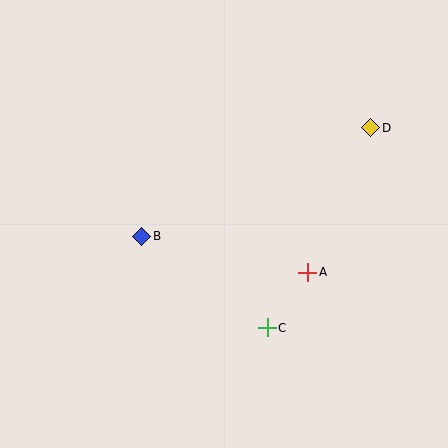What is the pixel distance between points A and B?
The distance between A and B is 169 pixels.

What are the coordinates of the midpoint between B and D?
The midpoint between B and D is at (256, 182).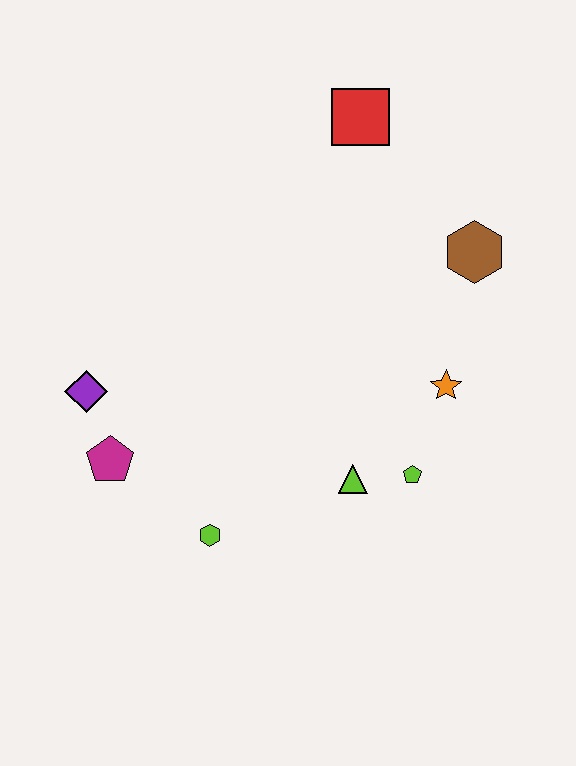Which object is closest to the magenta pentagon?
The purple diamond is closest to the magenta pentagon.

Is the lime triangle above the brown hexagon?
No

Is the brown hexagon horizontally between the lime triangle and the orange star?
No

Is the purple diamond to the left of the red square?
Yes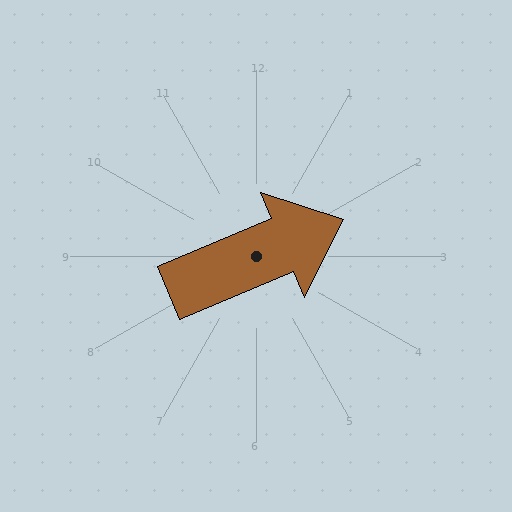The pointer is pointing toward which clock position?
Roughly 2 o'clock.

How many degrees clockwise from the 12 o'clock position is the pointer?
Approximately 67 degrees.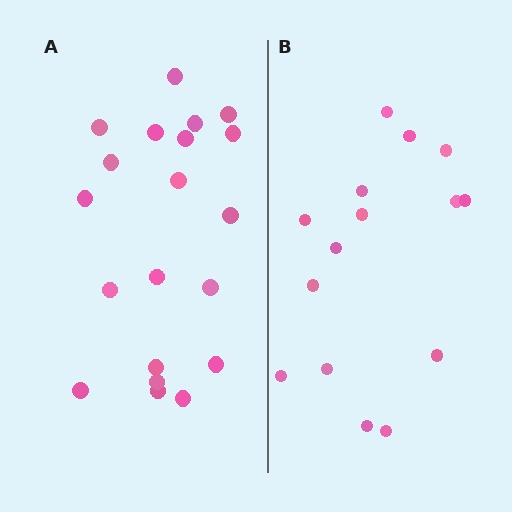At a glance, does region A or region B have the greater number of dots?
Region A (the left region) has more dots.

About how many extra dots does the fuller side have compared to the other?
Region A has about 5 more dots than region B.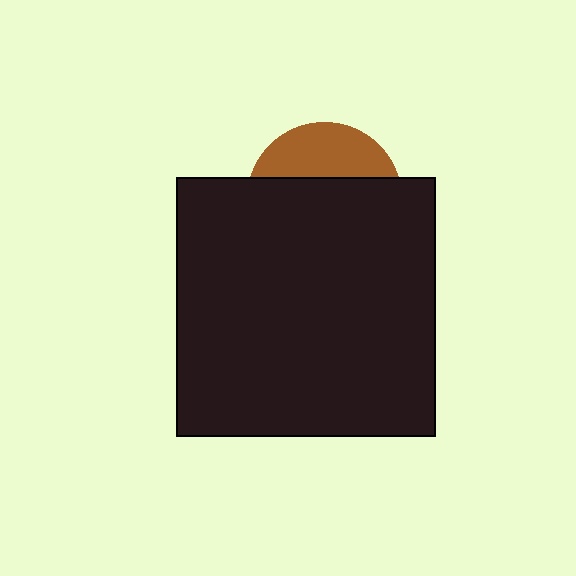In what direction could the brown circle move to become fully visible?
The brown circle could move up. That would shift it out from behind the black square entirely.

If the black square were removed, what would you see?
You would see the complete brown circle.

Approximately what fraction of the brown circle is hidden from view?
Roughly 67% of the brown circle is hidden behind the black square.